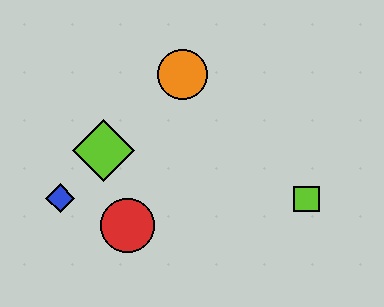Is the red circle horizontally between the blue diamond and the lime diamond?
No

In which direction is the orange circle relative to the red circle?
The orange circle is above the red circle.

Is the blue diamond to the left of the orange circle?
Yes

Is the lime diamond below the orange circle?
Yes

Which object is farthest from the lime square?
The blue diamond is farthest from the lime square.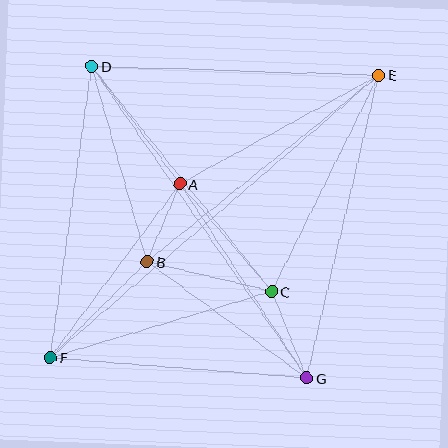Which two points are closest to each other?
Points A and B are closest to each other.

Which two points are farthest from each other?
Points E and F are farthest from each other.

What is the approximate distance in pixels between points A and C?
The distance between A and C is approximately 141 pixels.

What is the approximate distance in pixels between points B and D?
The distance between B and D is approximately 203 pixels.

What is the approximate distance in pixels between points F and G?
The distance between F and G is approximately 257 pixels.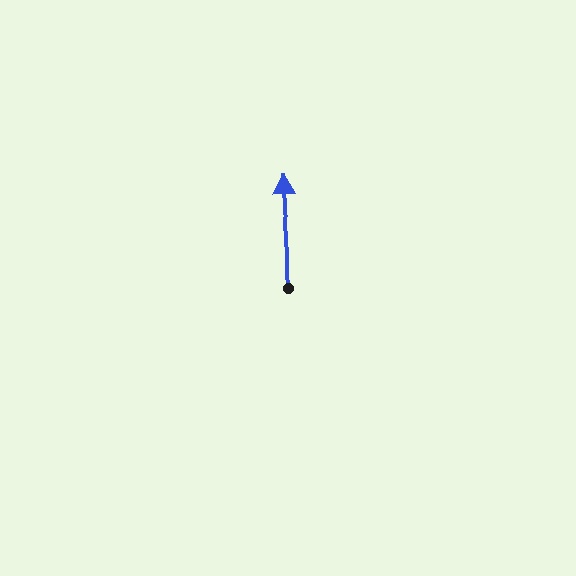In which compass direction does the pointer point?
North.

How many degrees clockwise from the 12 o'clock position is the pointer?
Approximately 357 degrees.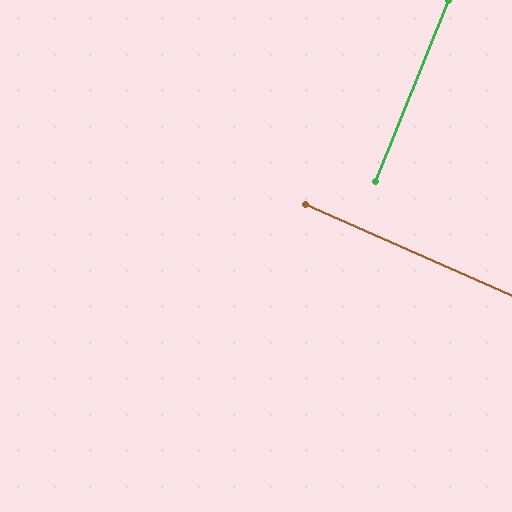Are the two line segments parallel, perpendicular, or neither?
Perpendicular — they meet at approximately 88°.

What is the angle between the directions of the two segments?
Approximately 88 degrees.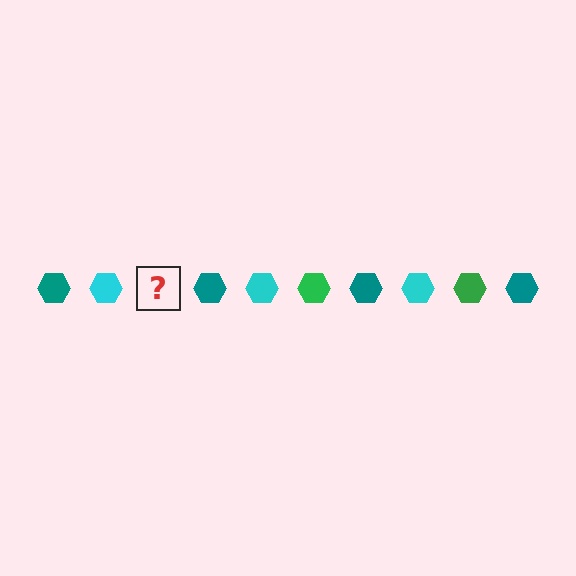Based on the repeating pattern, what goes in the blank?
The blank should be a green hexagon.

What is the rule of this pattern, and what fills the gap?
The rule is that the pattern cycles through teal, cyan, green hexagons. The gap should be filled with a green hexagon.